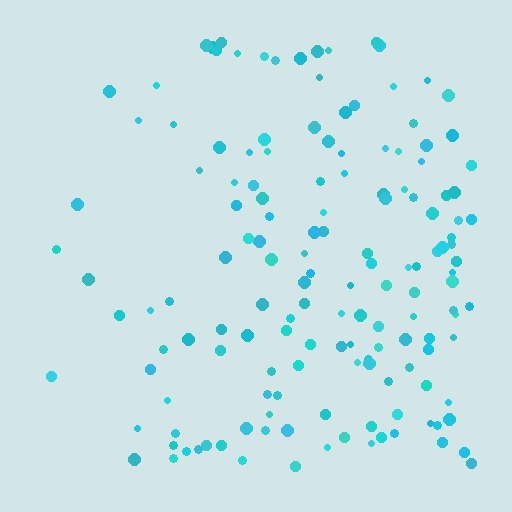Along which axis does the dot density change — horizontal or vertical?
Horizontal.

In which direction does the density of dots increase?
From left to right, with the right side densest.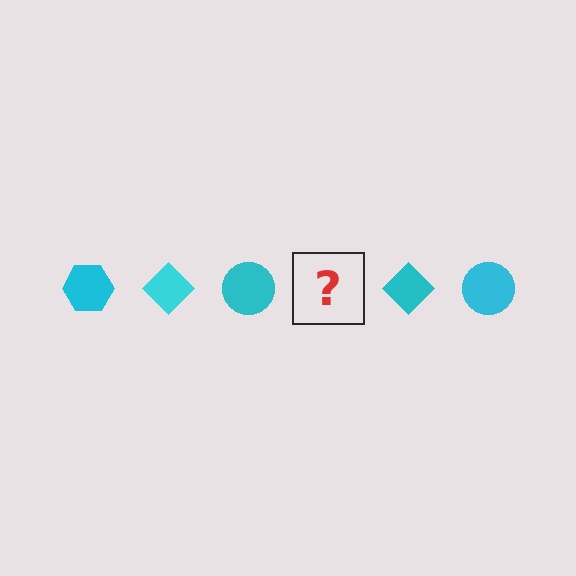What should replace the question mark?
The question mark should be replaced with a cyan hexagon.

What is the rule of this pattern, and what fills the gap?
The rule is that the pattern cycles through hexagon, diamond, circle shapes in cyan. The gap should be filled with a cyan hexagon.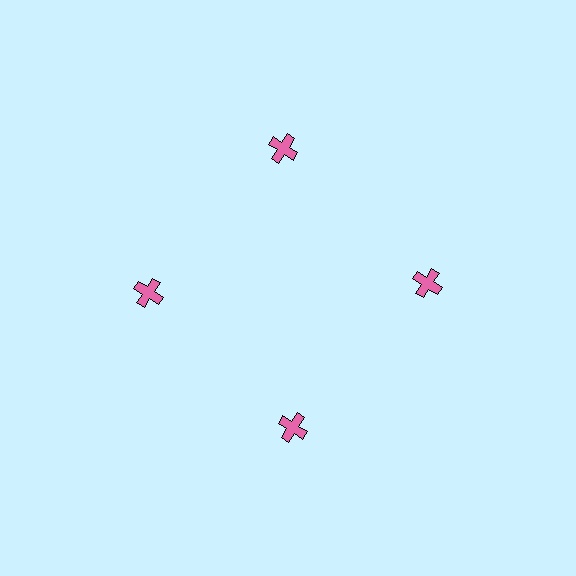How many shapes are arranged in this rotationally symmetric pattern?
There are 4 shapes, arranged in 4 groups of 1.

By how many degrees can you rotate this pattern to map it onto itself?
The pattern maps onto itself every 90 degrees of rotation.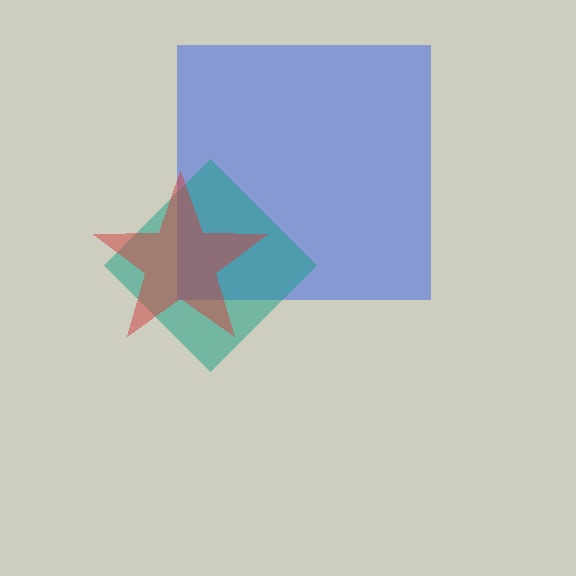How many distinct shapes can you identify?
There are 3 distinct shapes: a blue square, a teal diamond, a red star.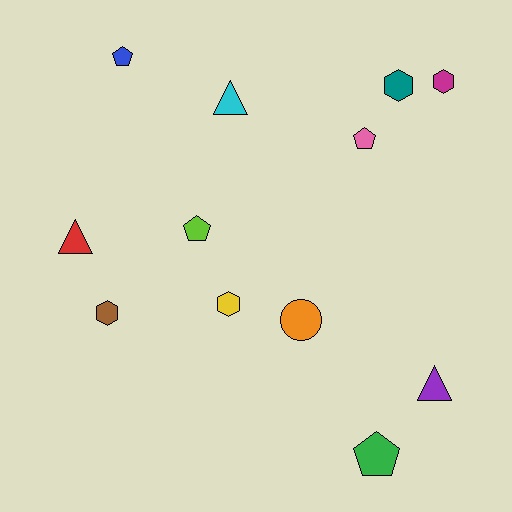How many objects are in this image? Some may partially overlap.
There are 12 objects.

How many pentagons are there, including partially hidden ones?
There are 4 pentagons.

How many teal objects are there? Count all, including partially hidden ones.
There is 1 teal object.